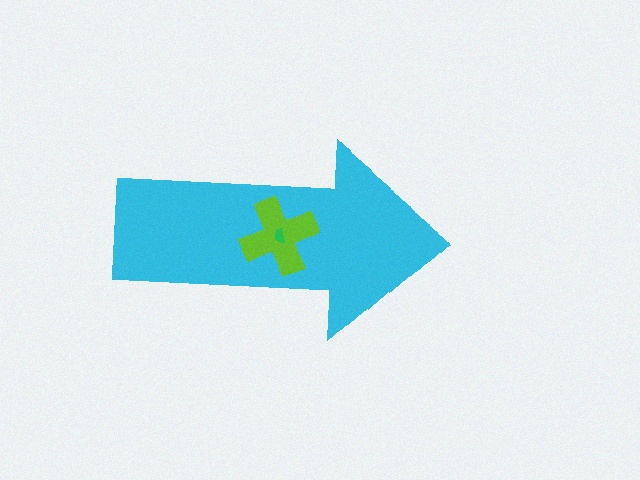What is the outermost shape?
The cyan arrow.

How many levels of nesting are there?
3.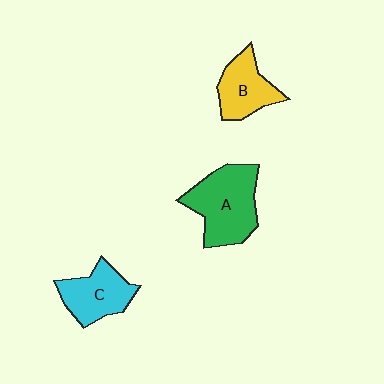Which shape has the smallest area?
Shape B (yellow).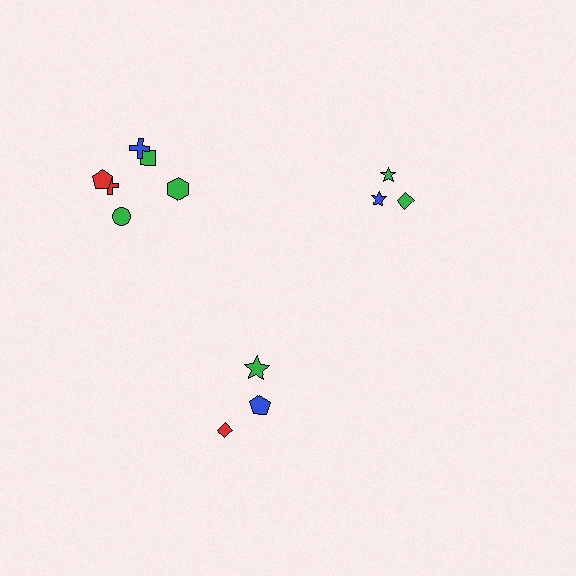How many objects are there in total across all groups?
There are 12 objects.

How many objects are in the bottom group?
There are 3 objects.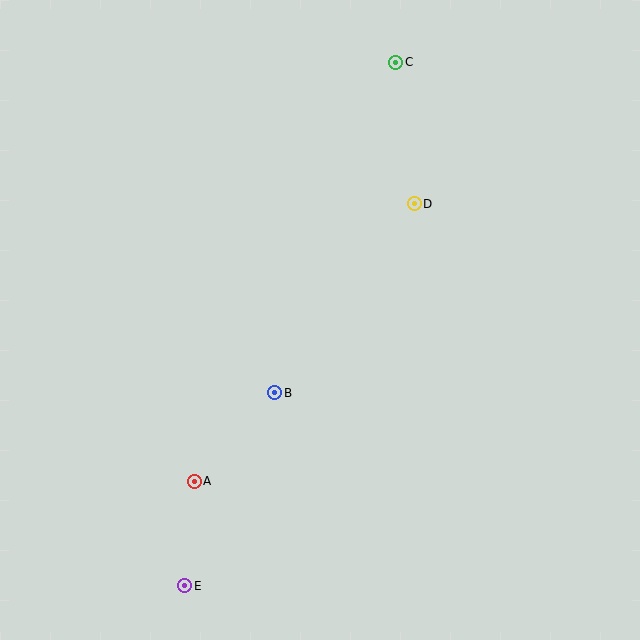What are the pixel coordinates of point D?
Point D is at (414, 204).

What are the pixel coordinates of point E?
Point E is at (185, 586).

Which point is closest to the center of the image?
Point B at (275, 393) is closest to the center.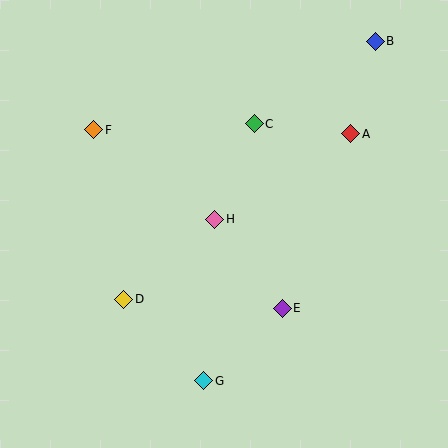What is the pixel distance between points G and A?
The distance between G and A is 287 pixels.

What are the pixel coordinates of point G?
Point G is at (204, 381).